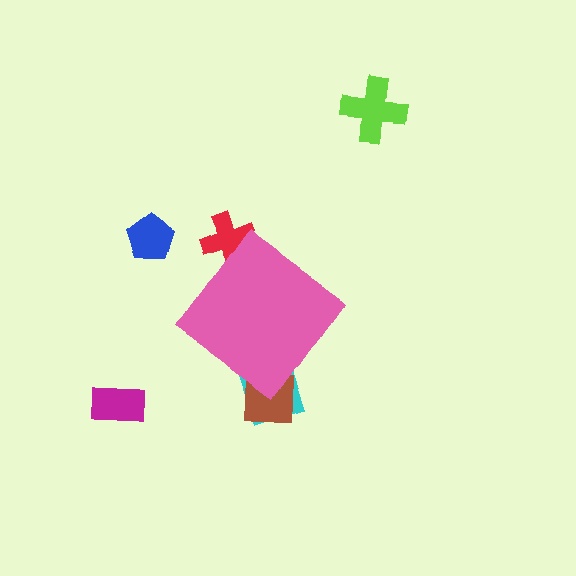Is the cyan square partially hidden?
Yes, the cyan square is partially hidden behind the pink diamond.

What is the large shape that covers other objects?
A pink diamond.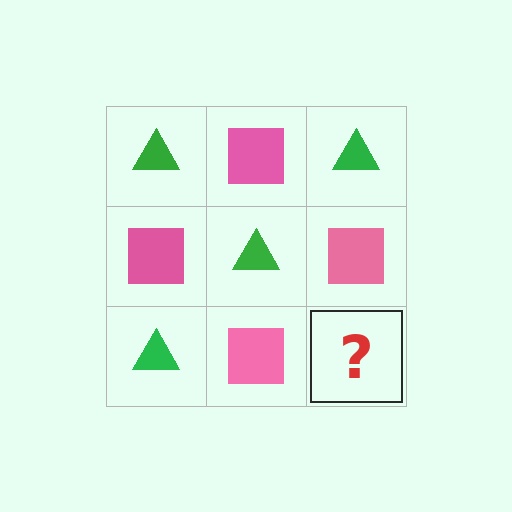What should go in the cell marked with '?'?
The missing cell should contain a green triangle.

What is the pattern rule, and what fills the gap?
The rule is that it alternates green triangle and pink square in a checkerboard pattern. The gap should be filled with a green triangle.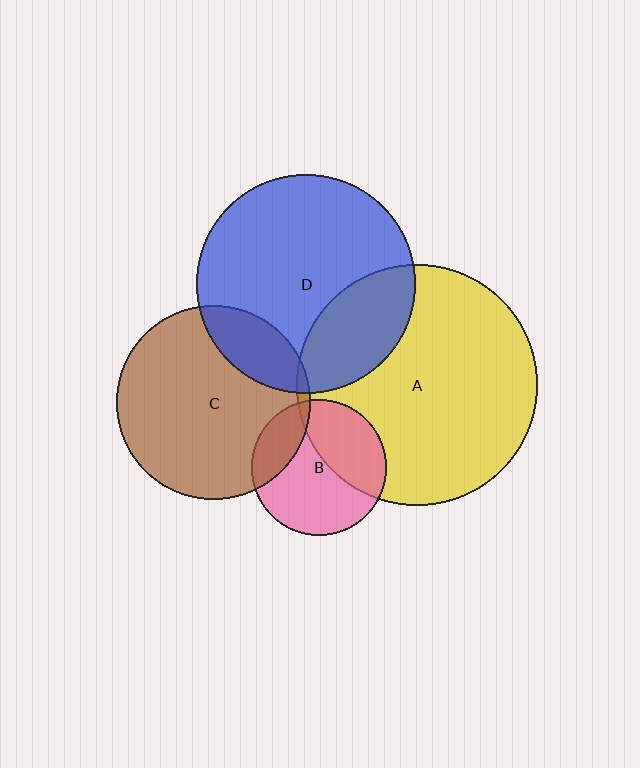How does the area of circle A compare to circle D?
Approximately 1.2 times.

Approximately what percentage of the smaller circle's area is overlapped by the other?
Approximately 40%.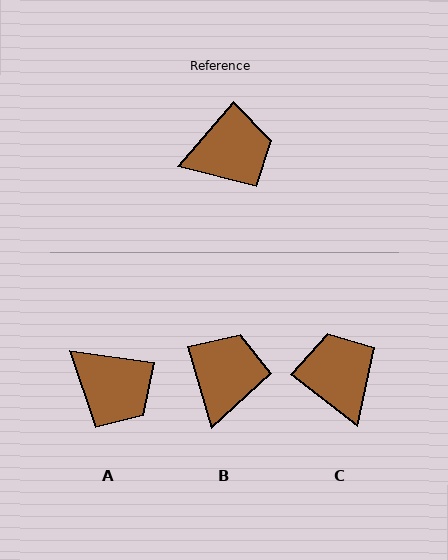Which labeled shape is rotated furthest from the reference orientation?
C, about 92 degrees away.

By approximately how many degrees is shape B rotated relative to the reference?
Approximately 57 degrees counter-clockwise.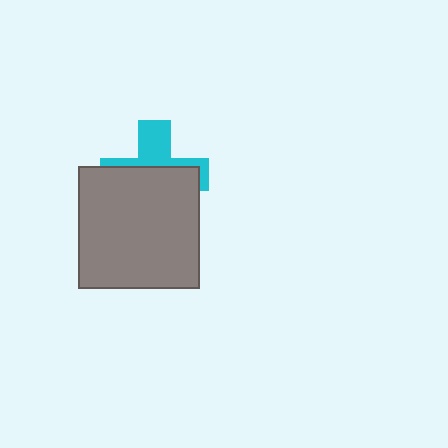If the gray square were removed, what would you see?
You would see the complete cyan cross.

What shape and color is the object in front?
The object in front is a gray square.